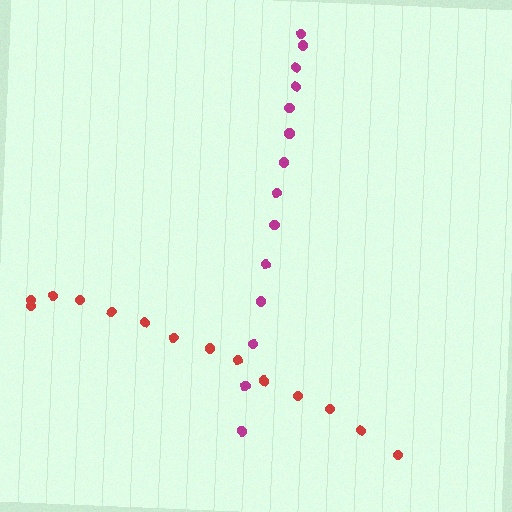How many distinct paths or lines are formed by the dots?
There are 2 distinct paths.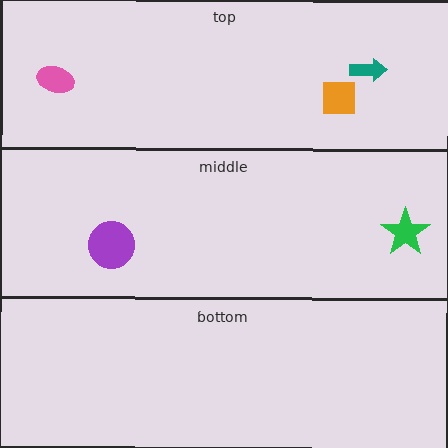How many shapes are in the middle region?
2.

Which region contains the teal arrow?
The top region.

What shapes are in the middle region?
The green star, the purple circle.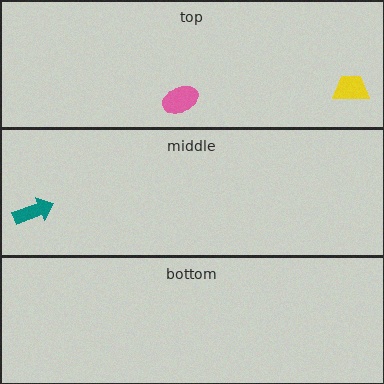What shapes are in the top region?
The pink ellipse, the yellow trapezoid.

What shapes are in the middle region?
The teal arrow.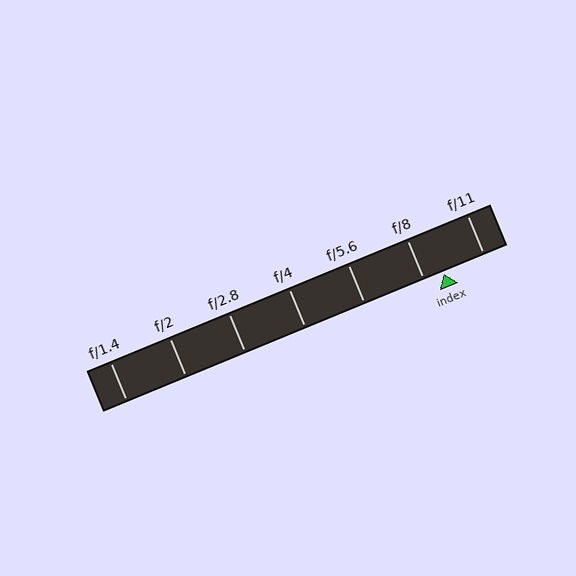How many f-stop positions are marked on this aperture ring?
There are 7 f-stop positions marked.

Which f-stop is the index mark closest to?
The index mark is closest to f/8.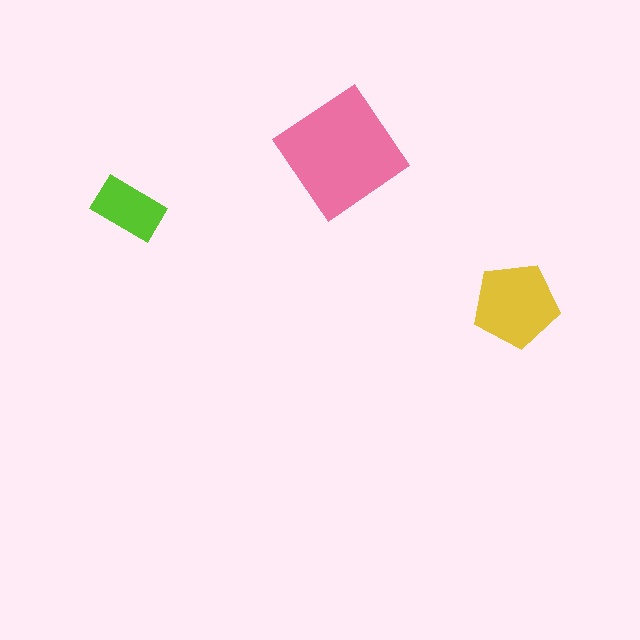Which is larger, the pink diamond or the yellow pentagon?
The pink diamond.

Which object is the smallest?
The lime rectangle.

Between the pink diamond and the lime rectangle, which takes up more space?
The pink diamond.